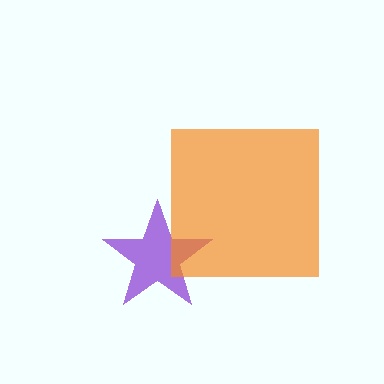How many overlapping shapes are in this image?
There are 2 overlapping shapes in the image.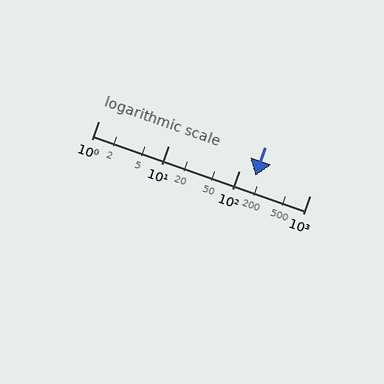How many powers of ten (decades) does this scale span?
The scale spans 3 decades, from 1 to 1000.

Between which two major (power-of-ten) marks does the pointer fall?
The pointer is between 100 and 1000.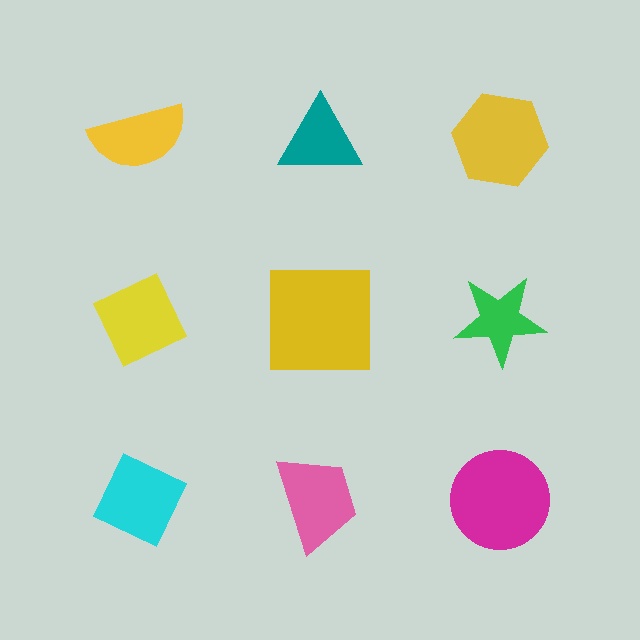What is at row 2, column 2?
A yellow square.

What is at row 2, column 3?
A green star.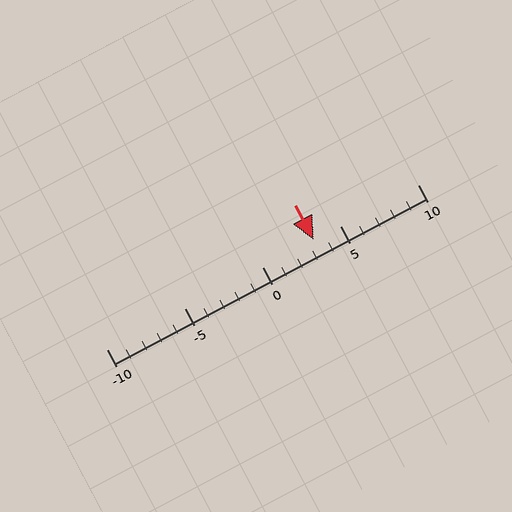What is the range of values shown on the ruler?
The ruler shows values from -10 to 10.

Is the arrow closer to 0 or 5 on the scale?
The arrow is closer to 5.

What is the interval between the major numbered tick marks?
The major tick marks are spaced 5 units apart.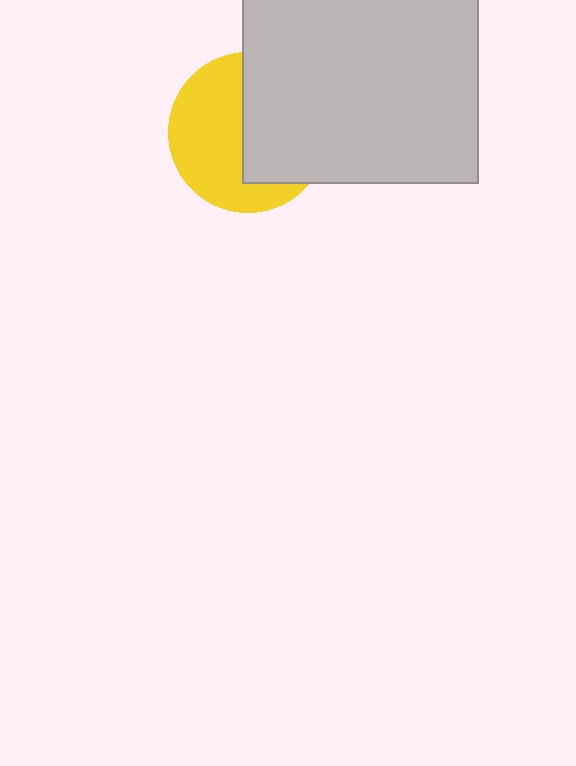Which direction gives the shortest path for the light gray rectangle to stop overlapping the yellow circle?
Moving right gives the shortest separation.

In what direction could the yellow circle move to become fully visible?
The yellow circle could move left. That would shift it out from behind the light gray rectangle entirely.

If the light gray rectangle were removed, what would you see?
You would see the complete yellow circle.